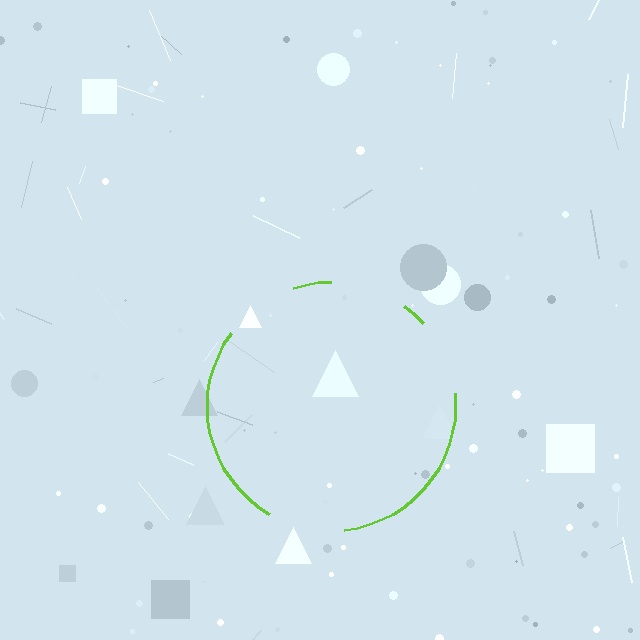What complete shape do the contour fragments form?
The contour fragments form a circle.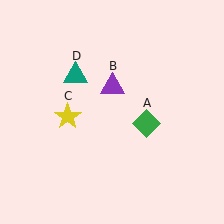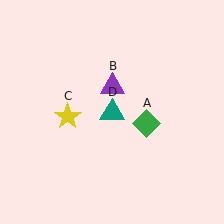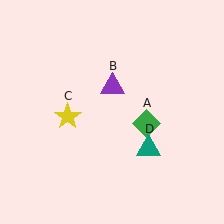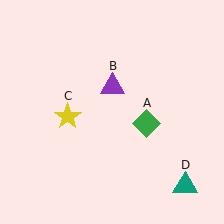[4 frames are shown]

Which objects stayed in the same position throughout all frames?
Green diamond (object A) and purple triangle (object B) and yellow star (object C) remained stationary.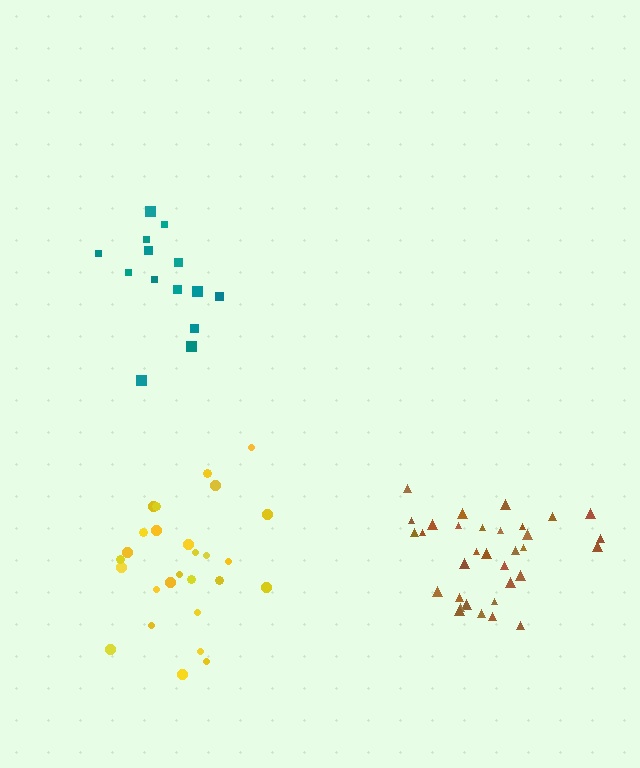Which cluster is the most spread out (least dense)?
Teal.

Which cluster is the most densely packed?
Brown.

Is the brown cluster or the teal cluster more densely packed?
Brown.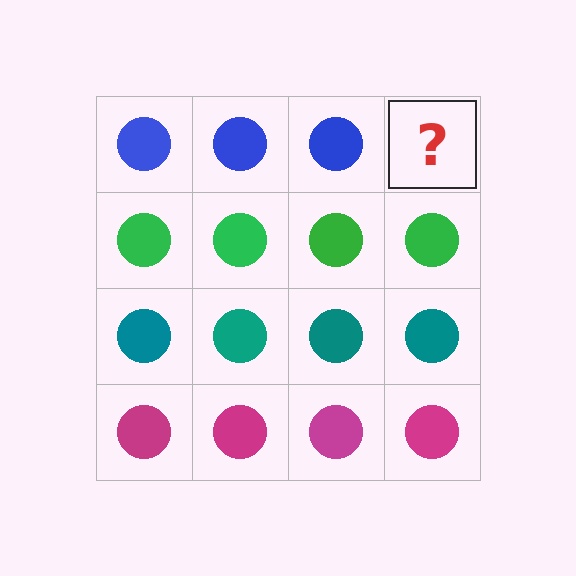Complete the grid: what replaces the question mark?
The question mark should be replaced with a blue circle.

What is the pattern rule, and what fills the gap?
The rule is that each row has a consistent color. The gap should be filled with a blue circle.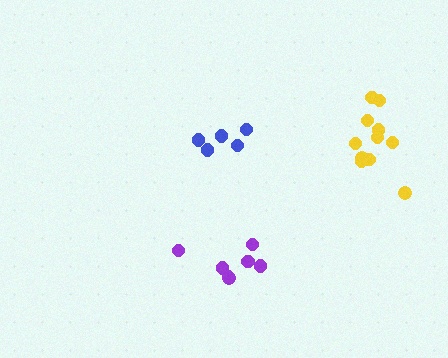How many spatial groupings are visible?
There are 3 spatial groupings.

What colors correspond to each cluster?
The clusters are colored: yellow, blue, purple.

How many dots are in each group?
Group 1: 11 dots, Group 2: 5 dots, Group 3: 7 dots (23 total).